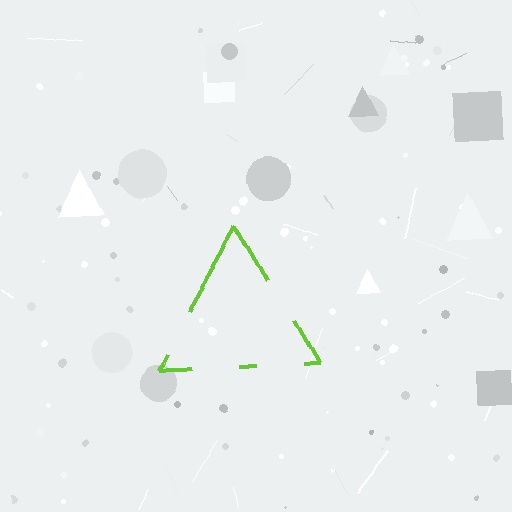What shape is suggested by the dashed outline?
The dashed outline suggests a triangle.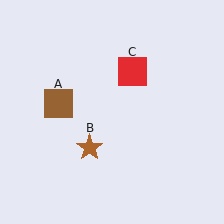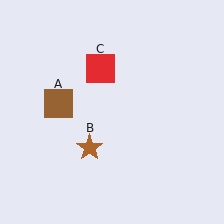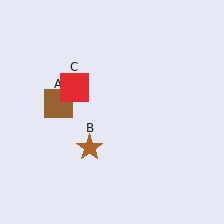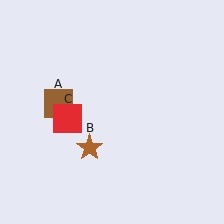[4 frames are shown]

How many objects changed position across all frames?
1 object changed position: red square (object C).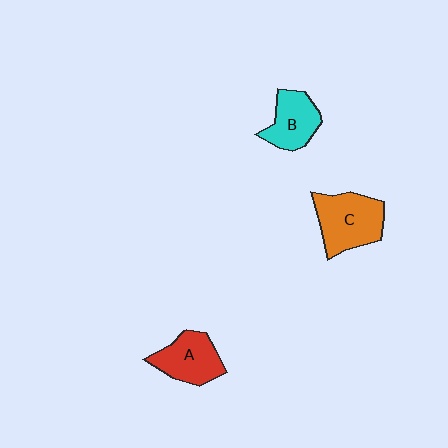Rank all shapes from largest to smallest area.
From largest to smallest: C (orange), A (red), B (cyan).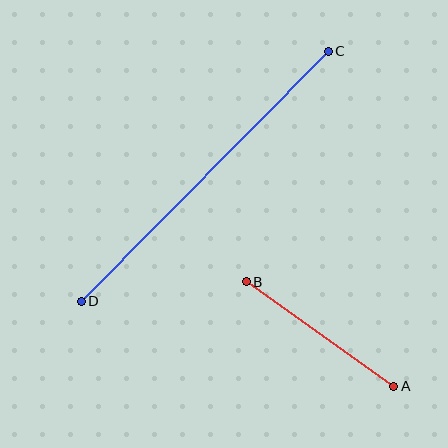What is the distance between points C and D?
The distance is approximately 351 pixels.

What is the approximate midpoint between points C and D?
The midpoint is at approximately (205, 176) pixels.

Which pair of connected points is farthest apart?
Points C and D are farthest apart.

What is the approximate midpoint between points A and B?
The midpoint is at approximately (320, 334) pixels.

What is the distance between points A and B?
The distance is approximately 181 pixels.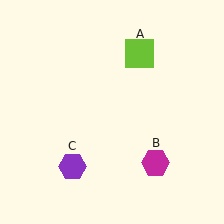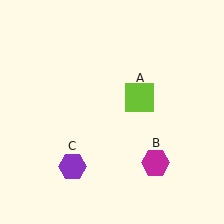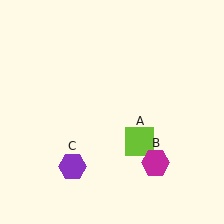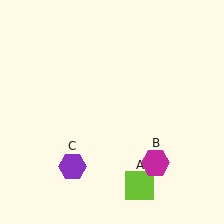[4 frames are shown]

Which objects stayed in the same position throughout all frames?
Magenta hexagon (object B) and purple hexagon (object C) remained stationary.